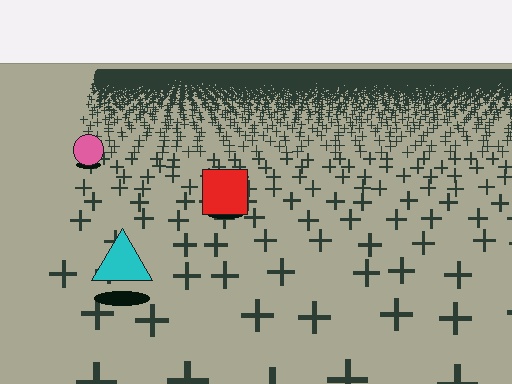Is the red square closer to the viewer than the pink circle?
Yes. The red square is closer — you can tell from the texture gradient: the ground texture is coarser near it.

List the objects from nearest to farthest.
From nearest to farthest: the cyan triangle, the red square, the pink circle.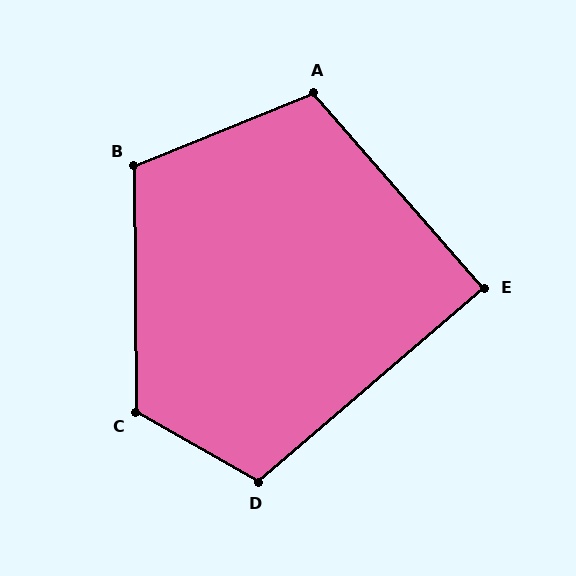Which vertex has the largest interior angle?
C, at approximately 120 degrees.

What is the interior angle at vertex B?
Approximately 112 degrees (obtuse).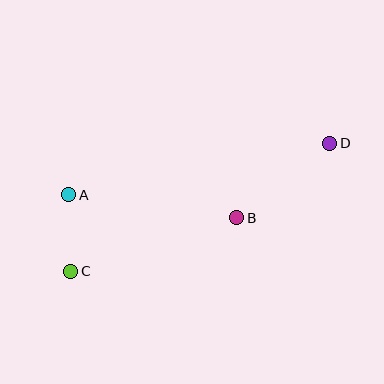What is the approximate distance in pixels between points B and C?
The distance between B and C is approximately 174 pixels.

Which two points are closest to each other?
Points A and C are closest to each other.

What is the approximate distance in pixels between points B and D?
The distance between B and D is approximately 119 pixels.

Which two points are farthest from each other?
Points C and D are farthest from each other.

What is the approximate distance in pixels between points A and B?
The distance between A and B is approximately 169 pixels.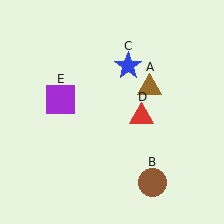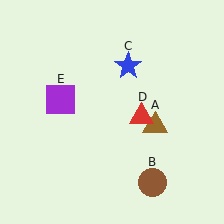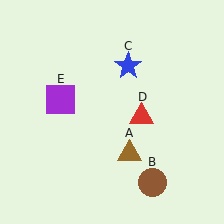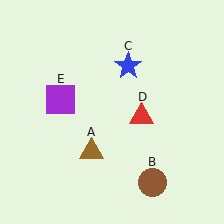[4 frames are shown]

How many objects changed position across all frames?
1 object changed position: brown triangle (object A).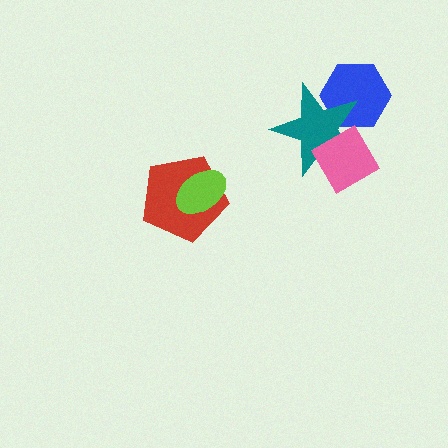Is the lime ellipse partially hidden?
No, no other shape covers it.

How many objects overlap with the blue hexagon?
1 object overlaps with the blue hexagon.